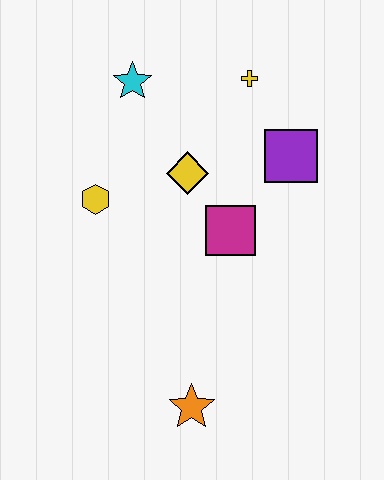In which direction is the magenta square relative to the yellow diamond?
The magenta square is below the yellow diamond.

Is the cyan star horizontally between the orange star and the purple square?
No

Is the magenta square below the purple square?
Yes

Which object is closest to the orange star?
The magenta square is closest to the orange star.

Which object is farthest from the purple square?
The orange star is farthest from the purple square.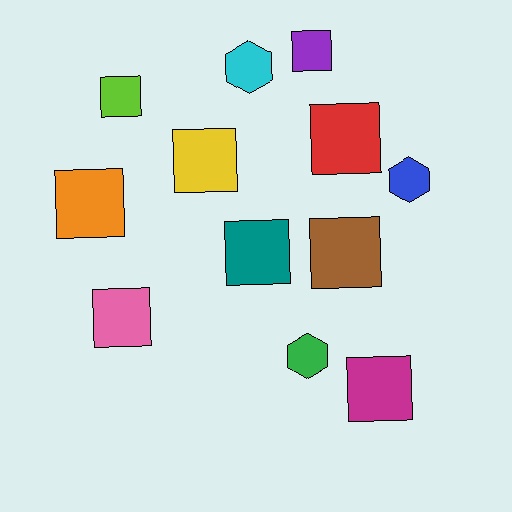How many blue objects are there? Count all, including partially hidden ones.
There is 1 blue object.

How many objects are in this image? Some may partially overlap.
There are 12 objects.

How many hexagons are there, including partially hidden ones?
There are 3 hexagons.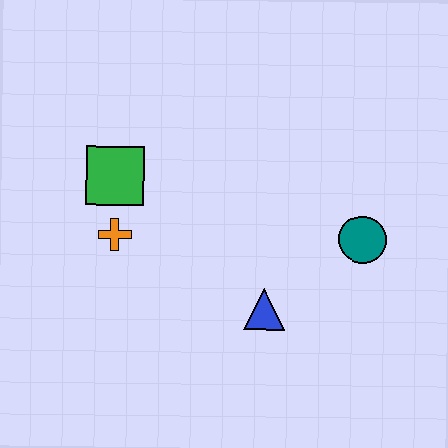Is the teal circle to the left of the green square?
No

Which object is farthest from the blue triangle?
The green square is farthest from the blue triangle.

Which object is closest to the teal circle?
The blue triangle is closest to the teal circle.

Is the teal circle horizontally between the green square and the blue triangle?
No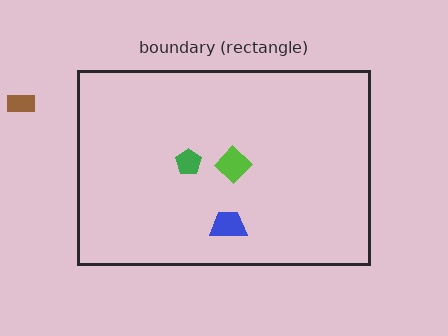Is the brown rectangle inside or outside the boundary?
Outside.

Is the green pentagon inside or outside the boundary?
Inside.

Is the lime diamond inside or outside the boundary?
Inside.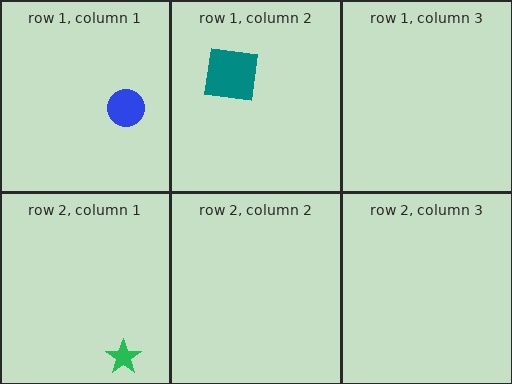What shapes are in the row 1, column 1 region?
The blue circle.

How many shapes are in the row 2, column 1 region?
1.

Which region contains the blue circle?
The row 1, column 1 region.